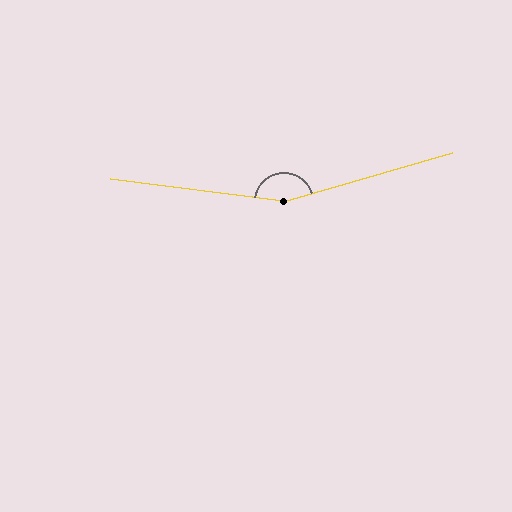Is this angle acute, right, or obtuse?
It is obtuse.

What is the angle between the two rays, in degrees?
Approximately 157 degrees.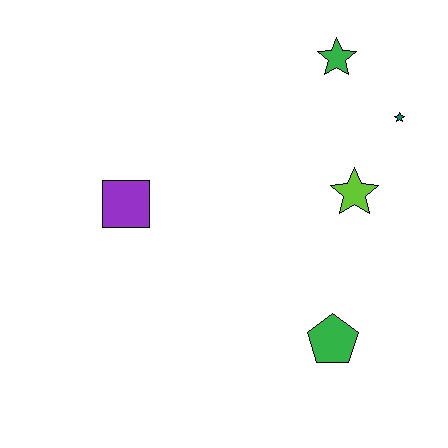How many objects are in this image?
There are 5 objects.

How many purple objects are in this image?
There is 1 purple object.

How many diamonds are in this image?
There are no diamonds.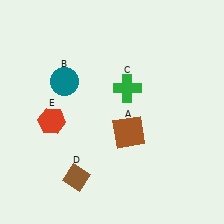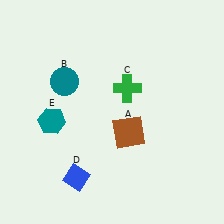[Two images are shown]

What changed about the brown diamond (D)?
In Image 1, D is brown. In Image 2, it changed to blue.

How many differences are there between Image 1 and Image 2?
There are 2 differences between the two images.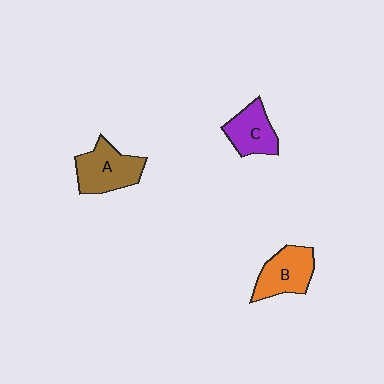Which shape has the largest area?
Shape A (brown).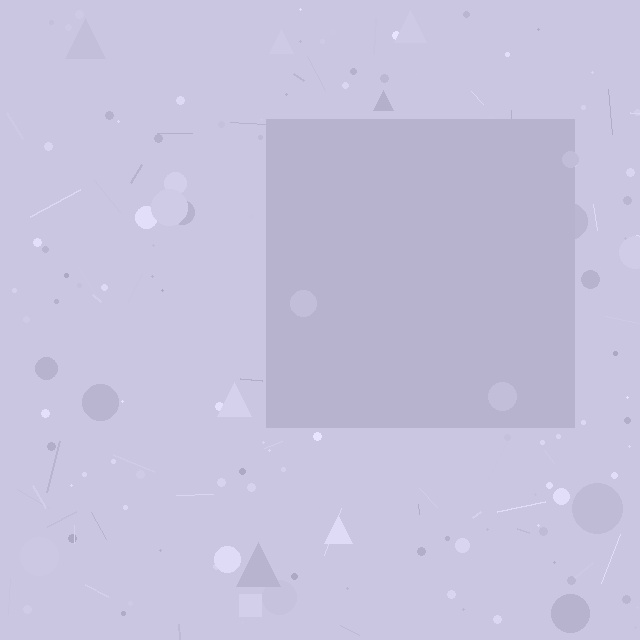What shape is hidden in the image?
A square is hidden in the image.